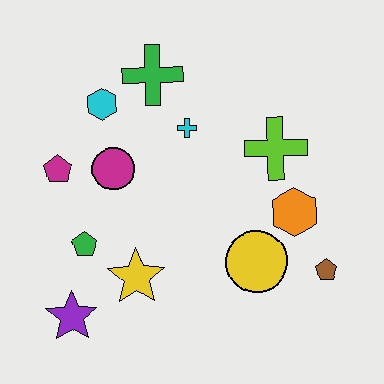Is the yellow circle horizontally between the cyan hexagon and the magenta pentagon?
No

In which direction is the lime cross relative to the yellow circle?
The lime cross is above the yellow circle.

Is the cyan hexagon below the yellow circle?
No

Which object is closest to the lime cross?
The orange hexagon is closest to the lime cross.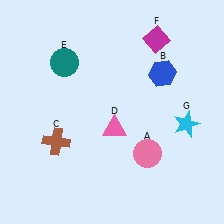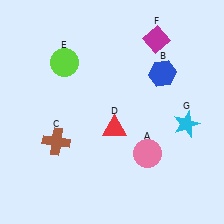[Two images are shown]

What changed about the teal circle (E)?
In Image 1, E is teal. In Image 2, it changed to lime.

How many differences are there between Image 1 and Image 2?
There are 2 differences between the two images.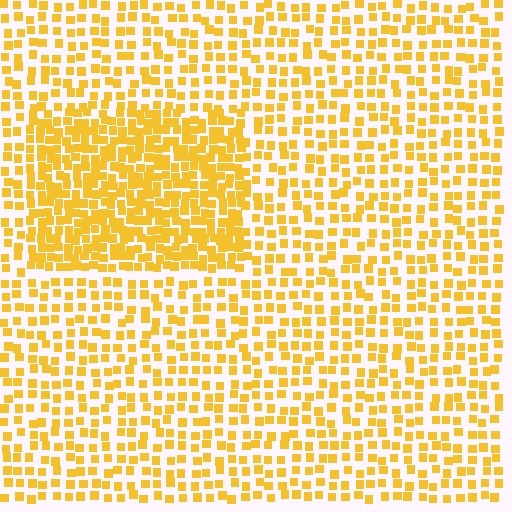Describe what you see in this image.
The image contains small yellow elements arranged at two different densities. A rectangle-shaped region is visible where the elements are more densely packed than the surrounding area.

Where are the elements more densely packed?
The elements are more densely packed inside the rectangle boundary.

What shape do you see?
I see a rectangle.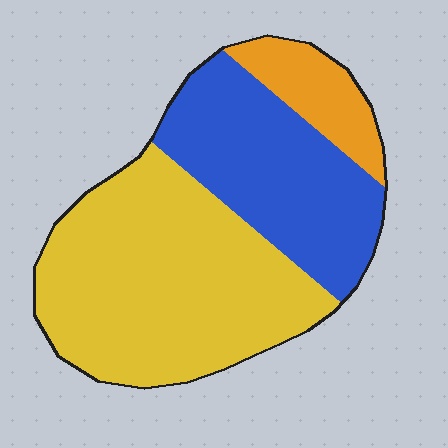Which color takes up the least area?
Orange, at roughly 10%.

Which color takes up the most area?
Yellow, at roughly 55%.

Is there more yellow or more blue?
Yellow.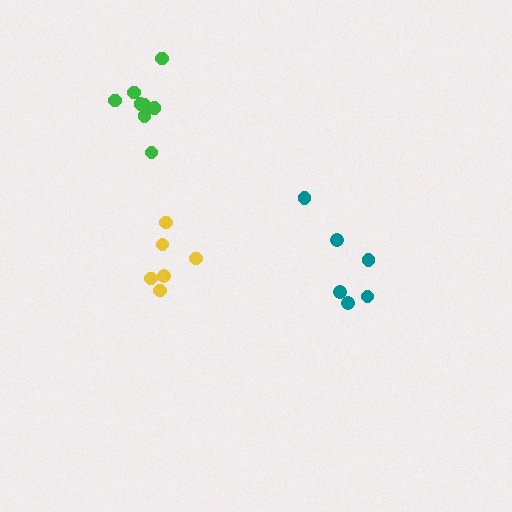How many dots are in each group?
Group 1: 6 dots, Group 2: 8 dots, Group 3: 6 dots (20 total).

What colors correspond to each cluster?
The clusters are colored: teal, green, yellow.